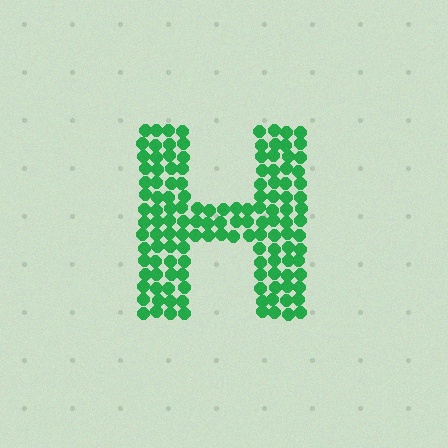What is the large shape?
The large shape is the letter H.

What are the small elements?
The small elements are circles.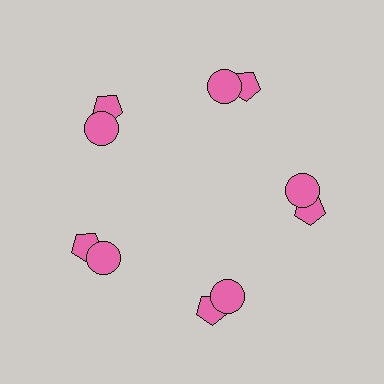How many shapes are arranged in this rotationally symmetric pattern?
There are 10 shapes, arranged in 5 groups of 2.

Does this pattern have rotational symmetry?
Yes, this pattern has 5-fold rotational symmetry. It looks the same after rotating 72 degrees around the center.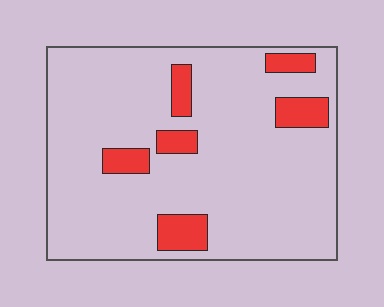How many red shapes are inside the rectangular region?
6.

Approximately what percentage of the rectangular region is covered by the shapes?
Approximately 15%.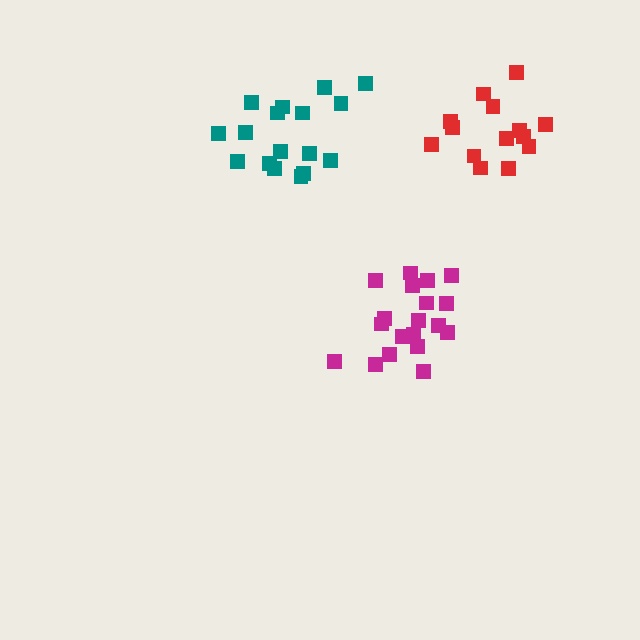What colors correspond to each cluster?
The clusters are colored: magenta, teal, red.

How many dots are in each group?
Group 1: 19 dots, Group 2: 17 dots, Group 3: 14 dots (50 total).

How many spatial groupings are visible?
There are 3 spatial groupings.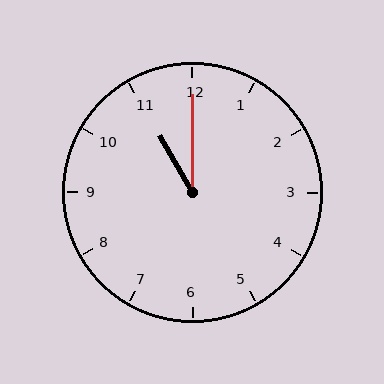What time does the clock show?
11:00.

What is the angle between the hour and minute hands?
Approximately 30 degrees.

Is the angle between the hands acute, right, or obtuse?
It is acute.